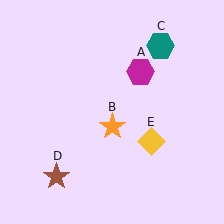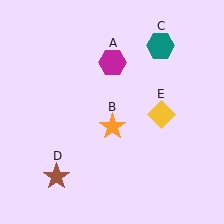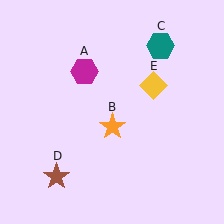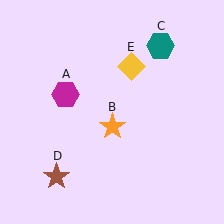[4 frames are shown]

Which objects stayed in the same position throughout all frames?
Orange star (object B) and teal hexagon (object C) and brown star (object D) remained stationary.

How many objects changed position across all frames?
2 objects changed position: magenta hexagon (object A), yellow diamond (object E).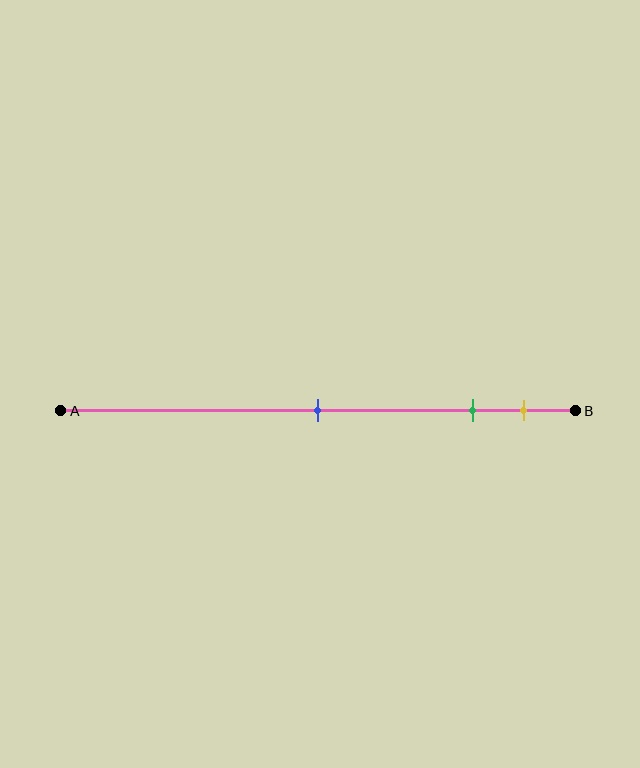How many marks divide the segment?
There are 3 marks dividing the segment.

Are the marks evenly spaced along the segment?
No, the marks are not evenly spaced.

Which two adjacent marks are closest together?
The green and yellow marks are the closest adjacent pair.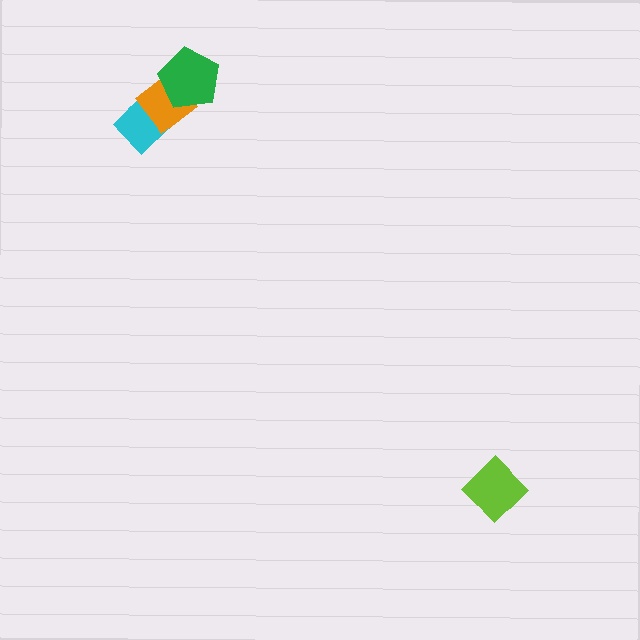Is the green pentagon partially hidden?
No, no other shape covers it.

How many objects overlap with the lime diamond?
0 objects overlap with the lime diamond.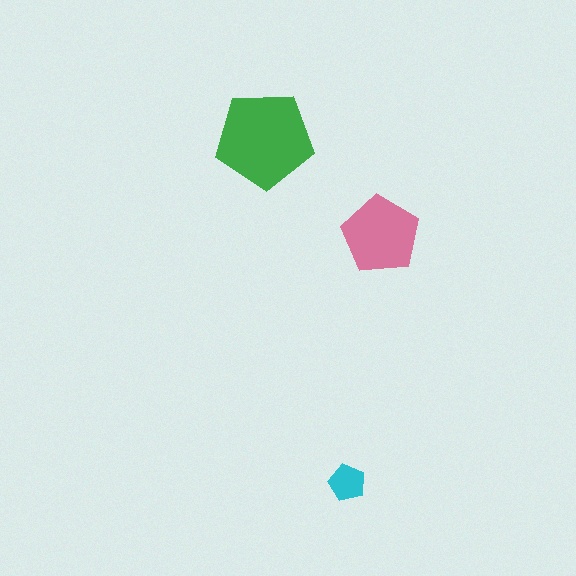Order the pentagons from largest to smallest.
the green one, the pink one, the cyan one.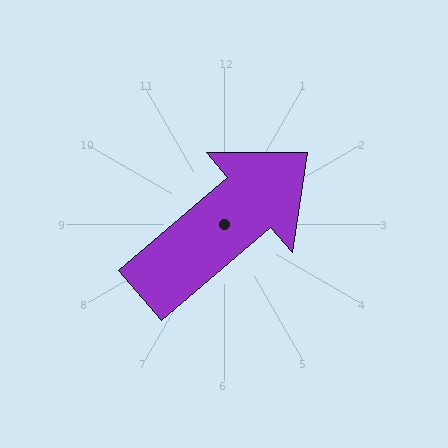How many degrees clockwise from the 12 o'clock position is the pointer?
Approximately 49 degrees.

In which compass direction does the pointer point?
Northeast.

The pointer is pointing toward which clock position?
Roughly 2 o'clock.